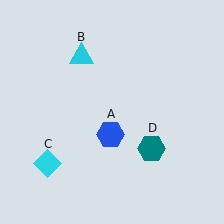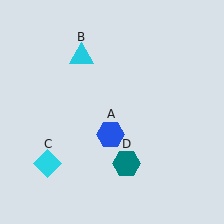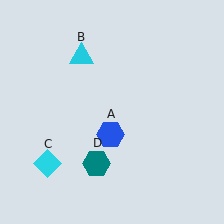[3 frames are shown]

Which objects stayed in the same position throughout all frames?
Blue hexagon (object A) and cyan triangle (object B) and cyan diamond (object C) remained stationary.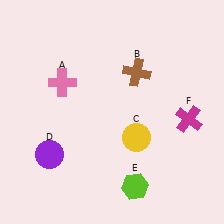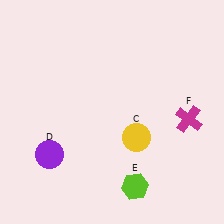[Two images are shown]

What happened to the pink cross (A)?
The pink cross (A) was removed in Image 2. It was in the top-left area of Image 1.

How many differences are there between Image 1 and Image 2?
There are 2 differences between the two images.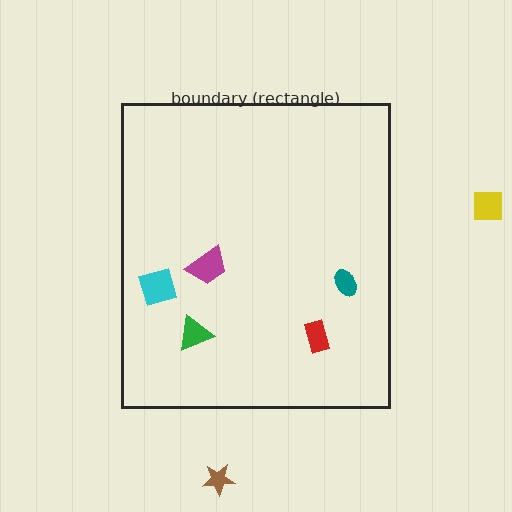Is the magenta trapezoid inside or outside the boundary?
Inside.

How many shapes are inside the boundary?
5 inside, 2 outside.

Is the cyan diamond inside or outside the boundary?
Inside.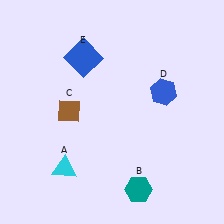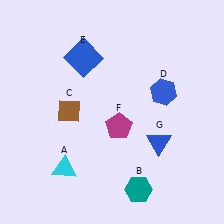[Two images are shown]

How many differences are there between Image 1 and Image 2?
There are 2 differences between the two images.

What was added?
A magenta pentagon (F), a blue triangle (G) were added in Image 2.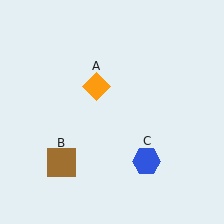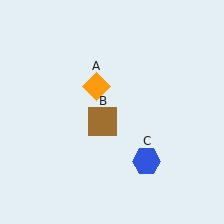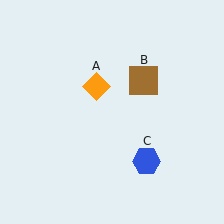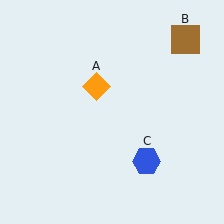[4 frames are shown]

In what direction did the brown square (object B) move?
The brown square (object B) moved up and to the right.